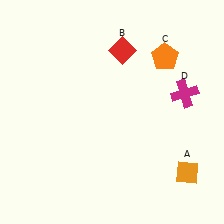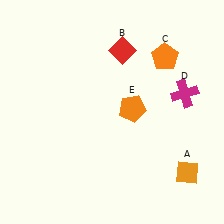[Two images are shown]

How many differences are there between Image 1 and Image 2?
There is 1 difference between the two images.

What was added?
An orange pentagon (E) was added in Image 2.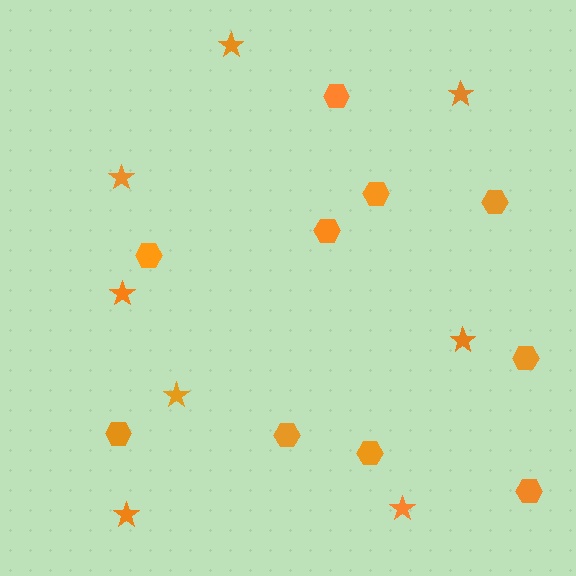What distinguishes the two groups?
There are 2 groups: one group of hexagons (10) and one group of stars (8).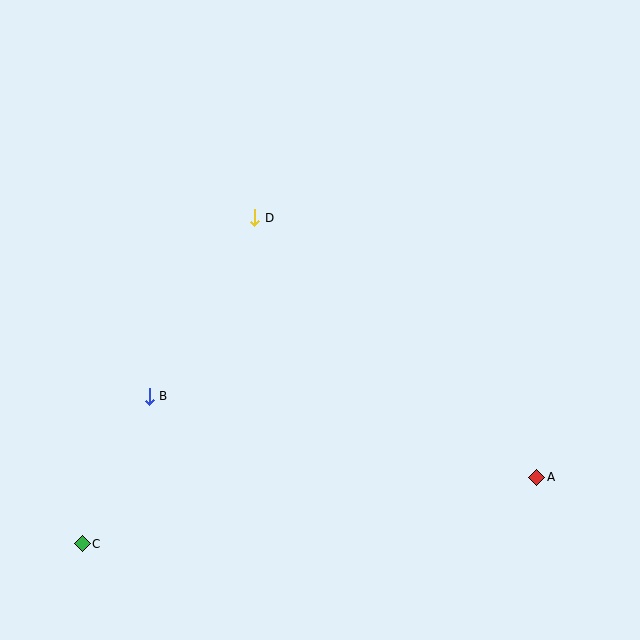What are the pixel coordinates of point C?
Point C is at (82, 544).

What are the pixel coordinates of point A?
Point A is at (537, 477).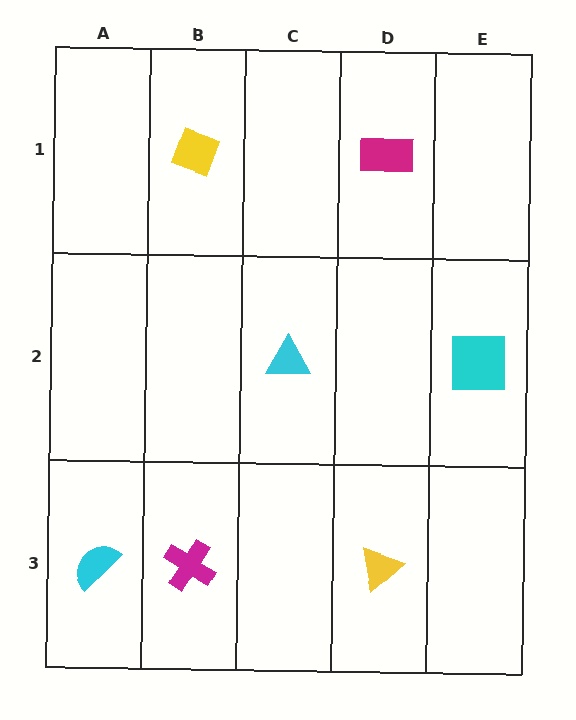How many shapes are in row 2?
2 shapes.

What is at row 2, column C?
A cyan triangle.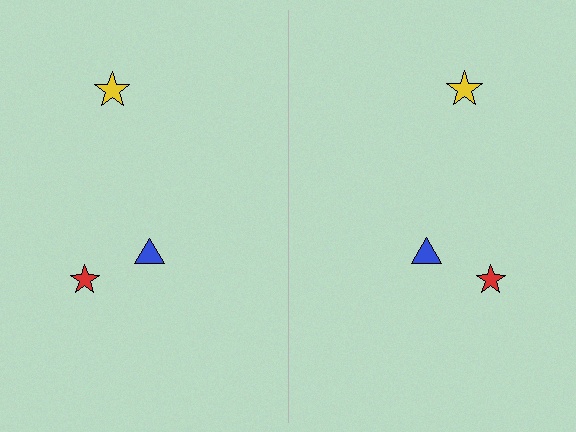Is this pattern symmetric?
Yes, this pattern has bilateral (reflection) symmetry.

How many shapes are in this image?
There are 6 shapes in this image.